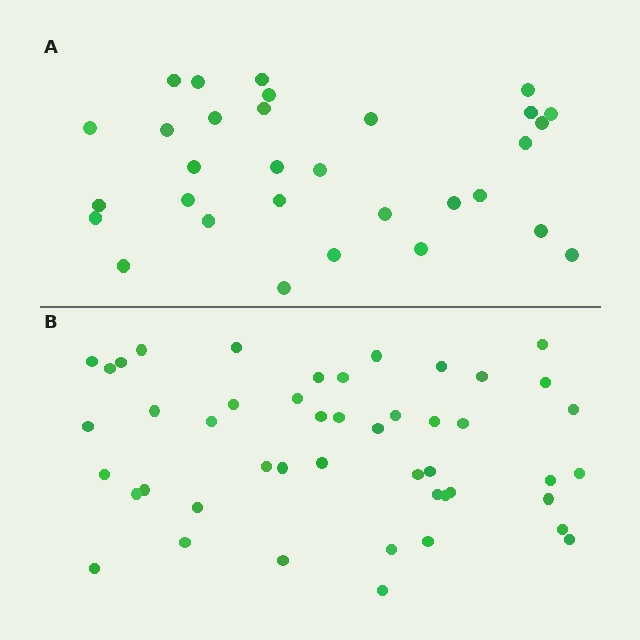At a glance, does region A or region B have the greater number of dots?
Region B (the bottom region) has more dots.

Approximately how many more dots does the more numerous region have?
Region B has approximately 15 more dots than region A.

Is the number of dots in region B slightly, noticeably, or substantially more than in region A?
Region B has substantially more. The ratio is roughly 1.5 to 1.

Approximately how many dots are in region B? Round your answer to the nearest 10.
About 50 dots. (The exact count is 47, which rounds to 50.)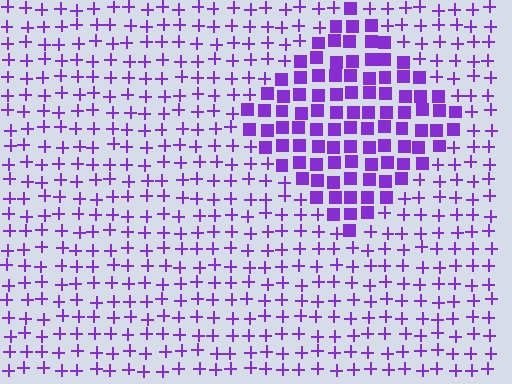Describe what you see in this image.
The image is filled with small purple elements arranged in a uniform grid. A diamond-shaped region contains squares, while the surrounding area contains plus signs. The boundary is defined purely by the change in element shape.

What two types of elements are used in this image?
The image uses squares inside the diamond region and plus signs outside it.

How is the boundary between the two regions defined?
The boundary is defined by a change in element shape: squares inside vs. plus signs outside. All elements share the same color and spacing.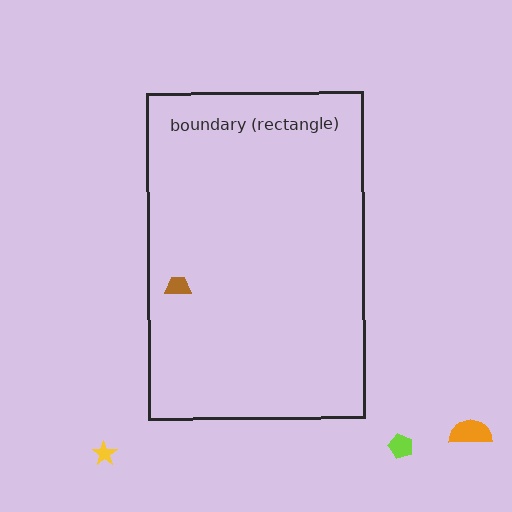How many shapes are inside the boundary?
1 inside, 3 outside.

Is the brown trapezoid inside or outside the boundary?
Inside.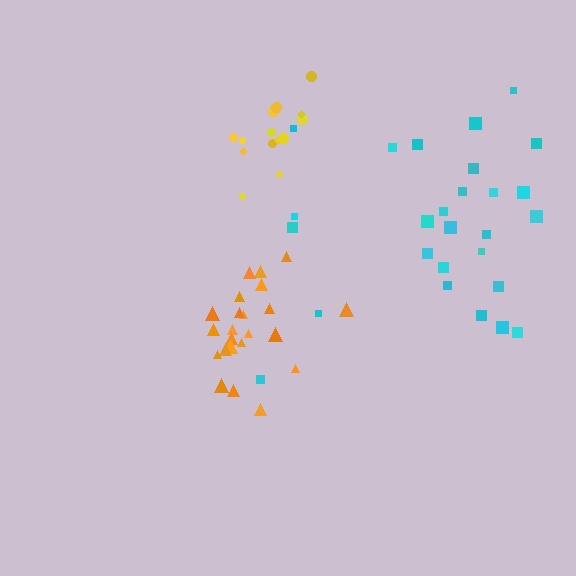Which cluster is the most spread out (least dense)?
Cyan.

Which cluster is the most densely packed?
Orange.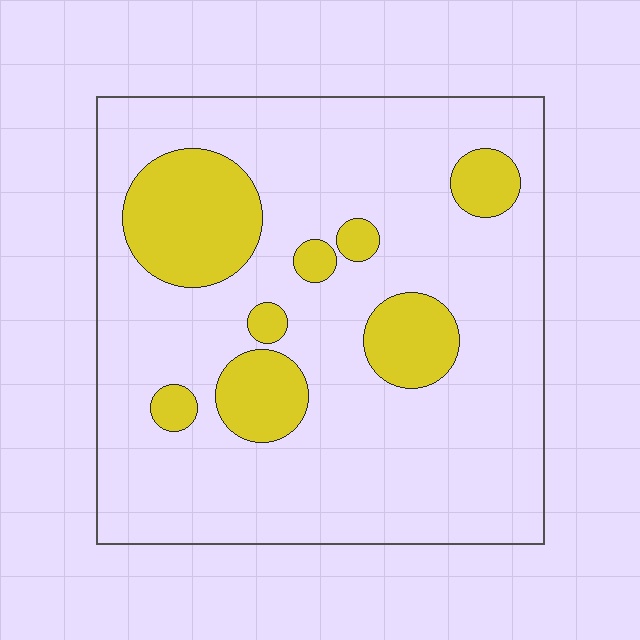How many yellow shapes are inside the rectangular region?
8.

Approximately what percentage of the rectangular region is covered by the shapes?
Approximately 20%.